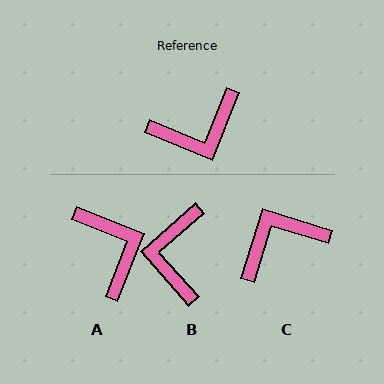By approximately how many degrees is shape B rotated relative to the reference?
Approximately 117 degrees clockwise.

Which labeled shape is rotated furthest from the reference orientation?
C, about 175 degrees away.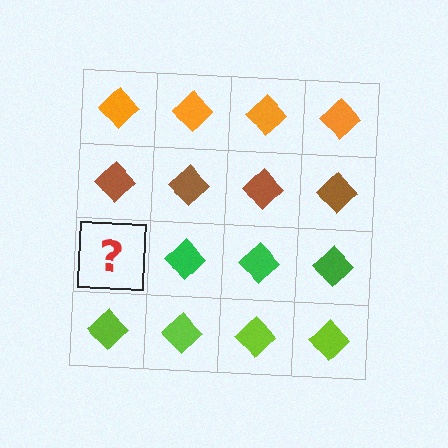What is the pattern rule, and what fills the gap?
The rule is that each row has a consistent color. The gap should be filled with a green diamond.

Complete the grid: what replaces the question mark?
The question mark should be replaced with a green diamond.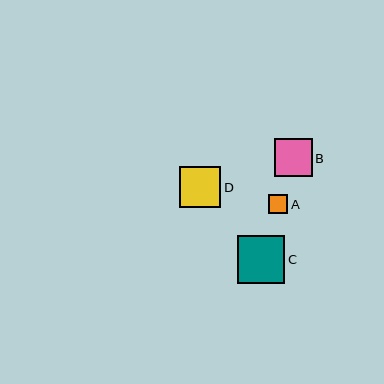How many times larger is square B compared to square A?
Square B is approximately 1.9 times the size of square A.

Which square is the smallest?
Square A is the smallest with a size of approximately 20 pixels.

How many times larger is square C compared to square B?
Square C is approximately 1.2 times the size of square B.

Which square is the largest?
Square C is the largest with a size of approximately 47 pixels.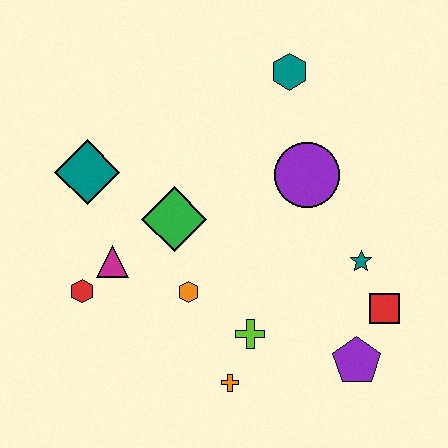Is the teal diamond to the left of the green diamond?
Yes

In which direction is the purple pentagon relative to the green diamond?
The purple pentagon is to the right of the green diamond.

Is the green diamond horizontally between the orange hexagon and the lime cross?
No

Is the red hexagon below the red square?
No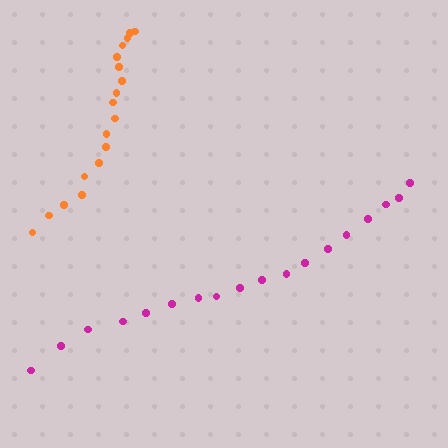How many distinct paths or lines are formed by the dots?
There are 2 distinct paths.